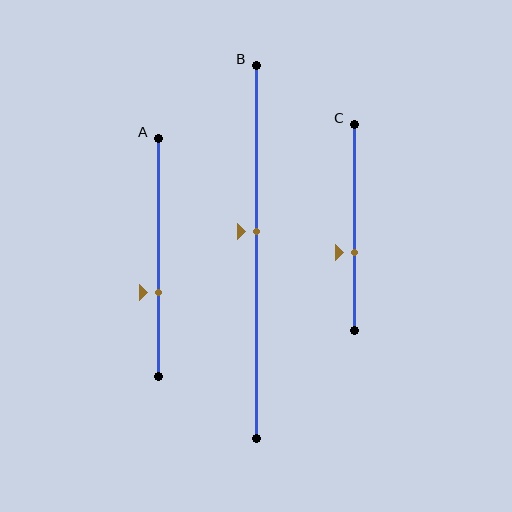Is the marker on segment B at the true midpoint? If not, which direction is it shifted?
No, the marker on segment B is shifted upward by about 5% of the segment length.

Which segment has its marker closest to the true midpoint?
Segment B has its marker closest to the true midpoint.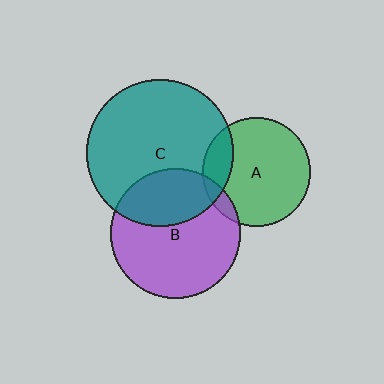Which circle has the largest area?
Circle C (teal).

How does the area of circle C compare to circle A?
Approximately 1.8 times.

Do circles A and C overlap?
Yes.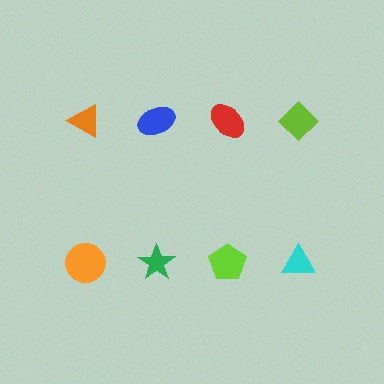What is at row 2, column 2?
A green star.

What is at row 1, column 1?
An orange triangle.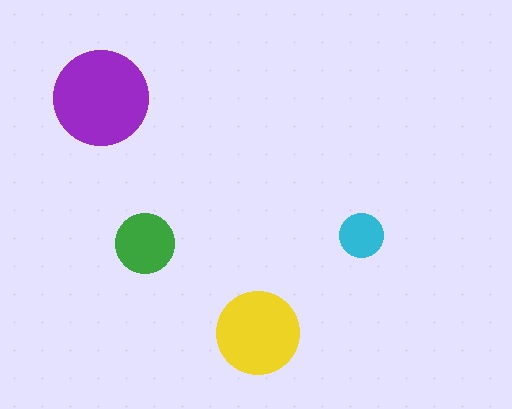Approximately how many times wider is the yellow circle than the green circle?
About 1.5 times wider.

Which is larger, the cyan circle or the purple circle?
The purple one.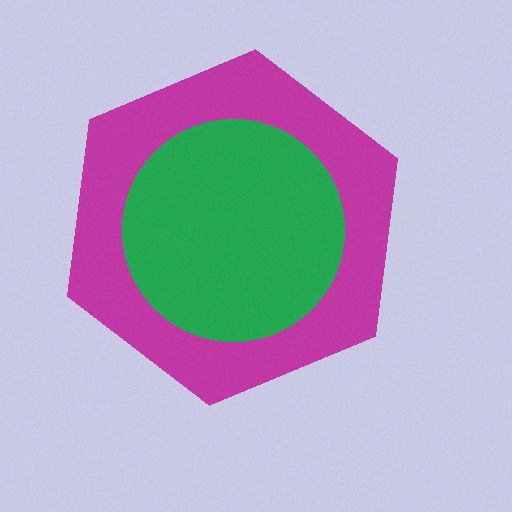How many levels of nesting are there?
2.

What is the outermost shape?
The magenta hexagon.